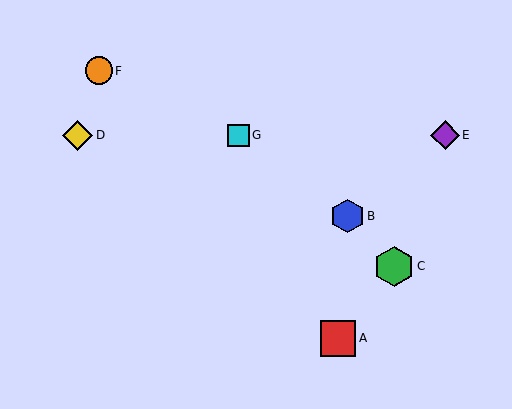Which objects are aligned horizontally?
Objects D, E, G are aligned horizontally.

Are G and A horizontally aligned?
No, G is at y≈135 and A is at y≈338.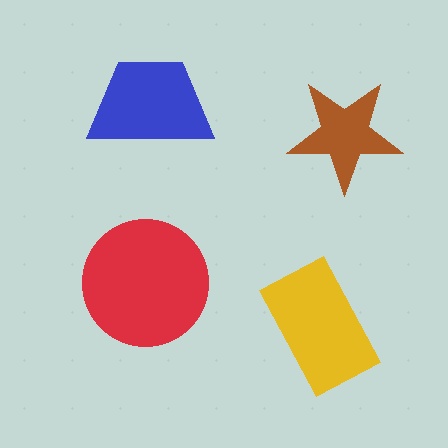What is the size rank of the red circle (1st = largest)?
1st.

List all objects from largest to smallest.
The red circle, the yellow rectangle, the blue trapezoid, the brown star.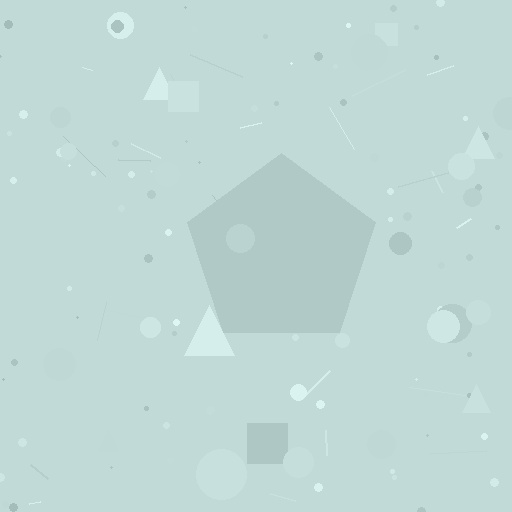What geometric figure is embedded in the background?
A pentagon is embedded in the background.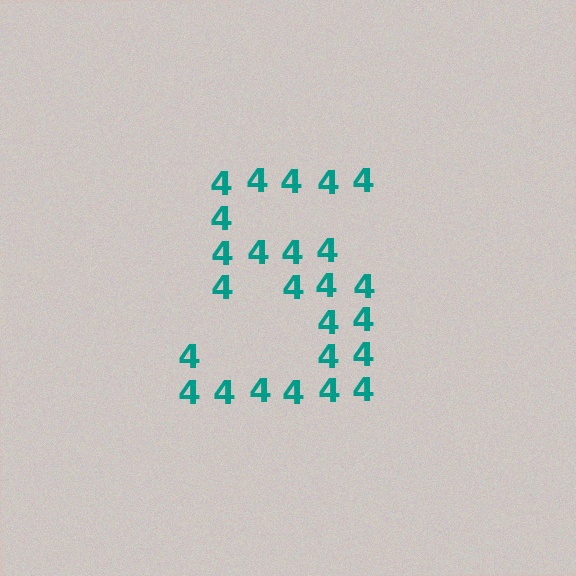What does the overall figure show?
The overall figure shows the digit 5.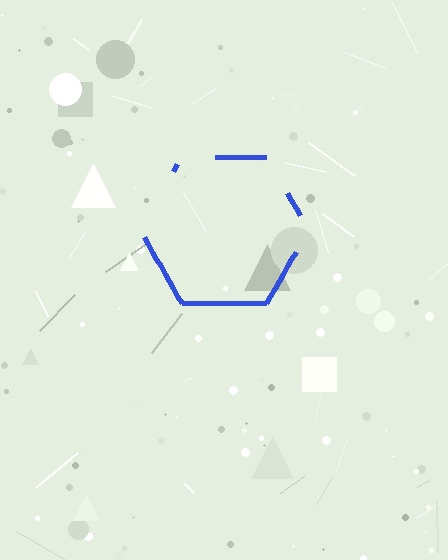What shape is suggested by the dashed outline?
The dashed outline suggests a hexagon.